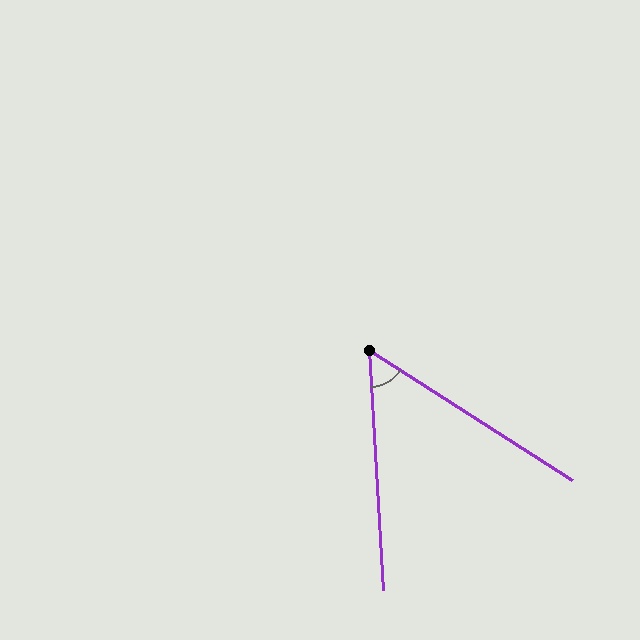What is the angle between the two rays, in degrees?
Approximately 54 degrees.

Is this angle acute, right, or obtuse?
It is acute.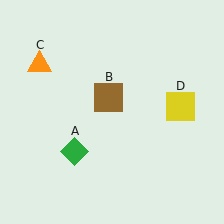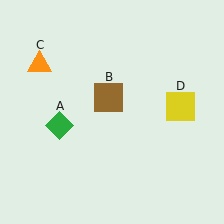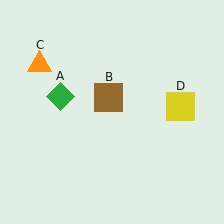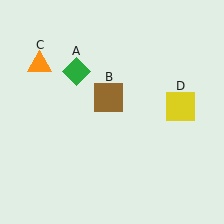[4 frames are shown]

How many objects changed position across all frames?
1 object changed position: green diamond (object A).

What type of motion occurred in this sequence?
The green diamond (object A) rotated clockwise around the center of the scene.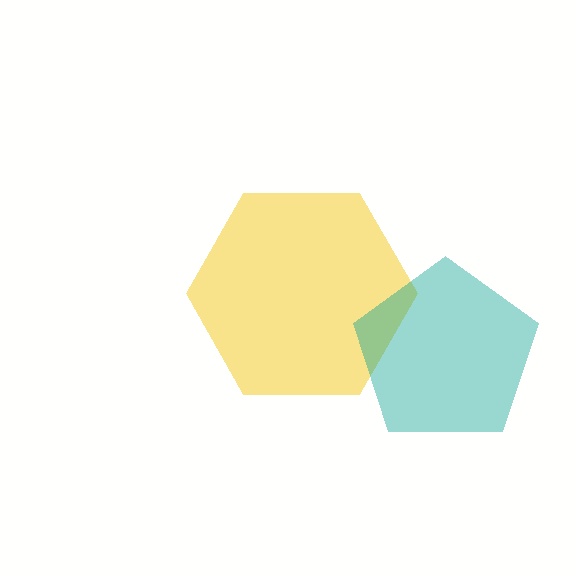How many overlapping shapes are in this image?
There are 2 overlapping shapes in the image.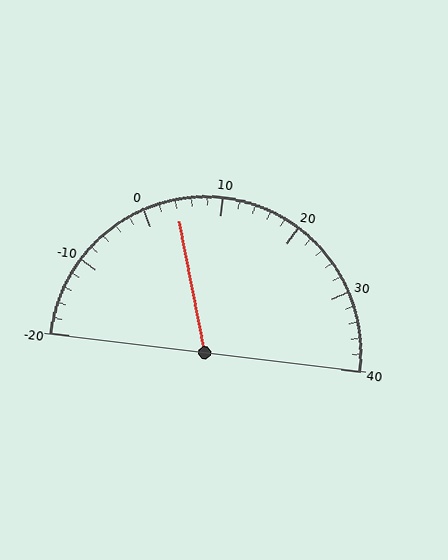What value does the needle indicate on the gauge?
The needle indicates approximately 4.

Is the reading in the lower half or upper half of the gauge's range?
The reading is in the lower half of the range (-20 to 40).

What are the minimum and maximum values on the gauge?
The gauge ranges from -20 to 40.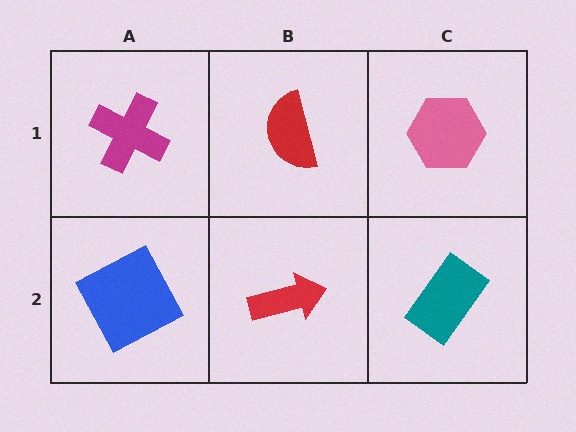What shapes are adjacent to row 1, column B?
A red arrow (row 2, column B), a magenta cross (row 1, column A), a pink hexagon (row 1, column C).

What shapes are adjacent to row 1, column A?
A blue square (row 2, column A), a red semicircle (row 1, column B).